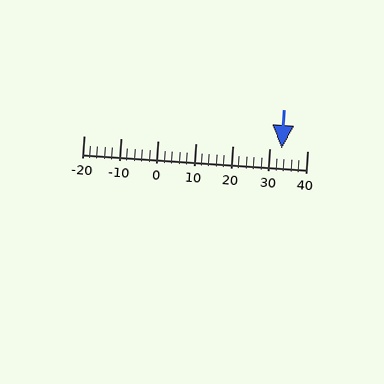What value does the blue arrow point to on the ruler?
The blue arrow points to approximately 33.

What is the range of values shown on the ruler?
The ruler shows values from -20 to 40.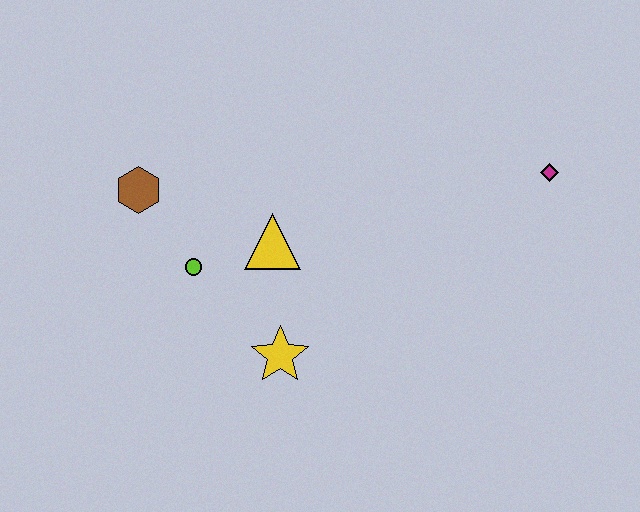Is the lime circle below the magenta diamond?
Yes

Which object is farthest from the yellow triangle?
The magenta diamond is farthest from the yellow triangle.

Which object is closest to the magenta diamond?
The yellow triangle is closest to the magenta diamond.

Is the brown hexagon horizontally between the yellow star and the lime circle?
No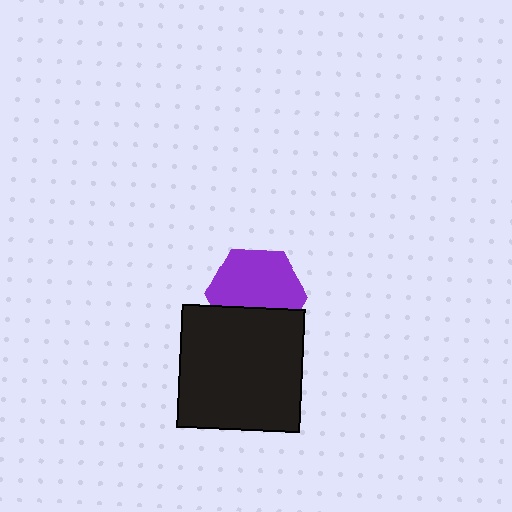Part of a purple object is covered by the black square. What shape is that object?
It is a hexagon.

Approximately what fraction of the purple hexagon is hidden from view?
Roughly 34% of the purple hexagon is hidden behind the black square.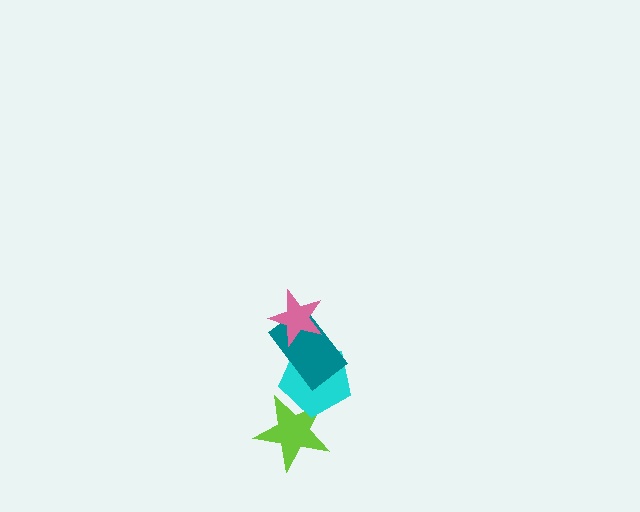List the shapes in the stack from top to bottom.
From top to bottom: the pink star, the teal rectangle, the cyan pentagon, the lime star.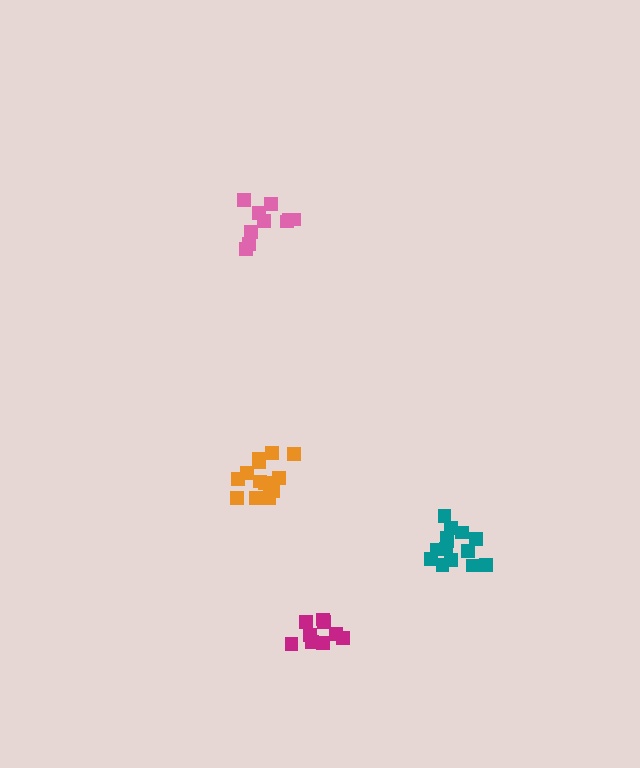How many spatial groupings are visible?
There are 4 spatial groupings.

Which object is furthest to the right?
The teal cluster is rightmost.